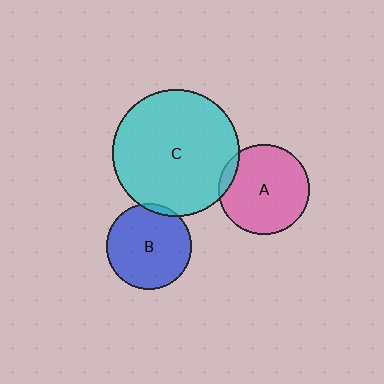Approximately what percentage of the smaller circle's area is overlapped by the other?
Approximately 5%.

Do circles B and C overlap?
Yes.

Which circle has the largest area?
Circle C (cyan).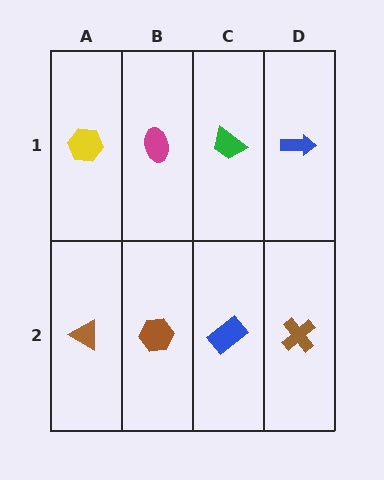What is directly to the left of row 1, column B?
A yellow hexagon.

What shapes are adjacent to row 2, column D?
A blue arrow (row 1, column D), a blue rectangle (row 2, column C).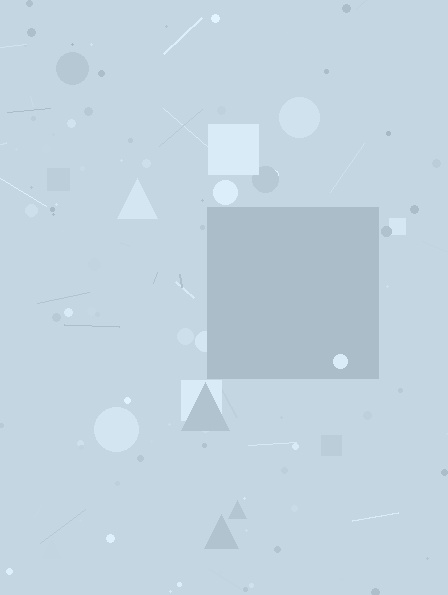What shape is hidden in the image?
A square is hidden in the image.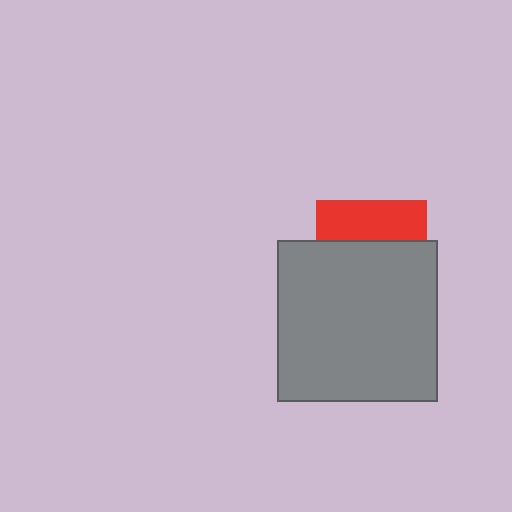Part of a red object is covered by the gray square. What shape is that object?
It is a square.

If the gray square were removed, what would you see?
You would see the complete red square.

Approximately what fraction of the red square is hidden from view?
Roughly 64% of the red square is hidden behind the gray square.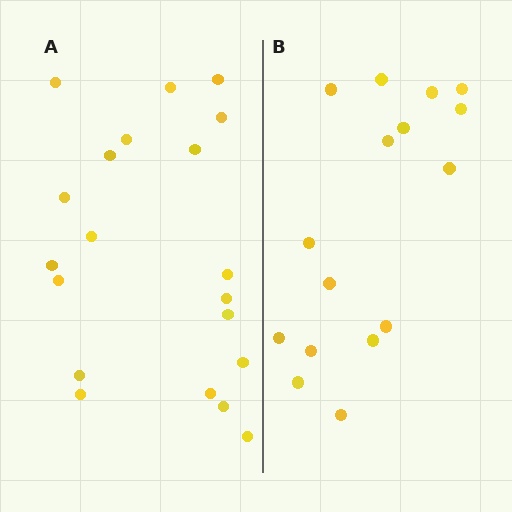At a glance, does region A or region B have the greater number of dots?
Region A (the left region) has more dots.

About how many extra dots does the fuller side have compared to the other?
Region A has about 4 more dots than region B.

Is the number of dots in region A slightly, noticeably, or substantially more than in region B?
Region A has noticeably more, but not dramatically so. The ratio is roughly 1.2 to 1.